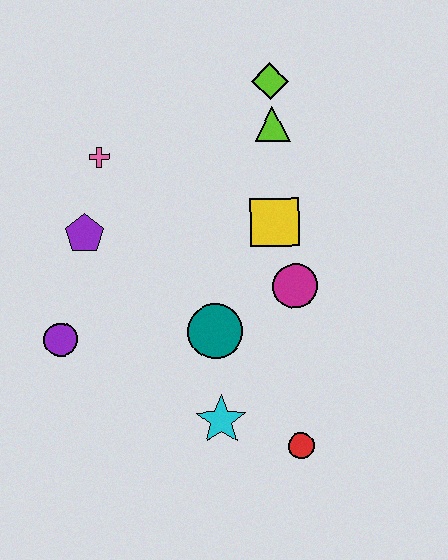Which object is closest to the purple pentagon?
The pink cross is closest to the purple pentagon.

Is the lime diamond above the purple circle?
Yes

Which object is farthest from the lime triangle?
The red circle is farthest from the lime triangle.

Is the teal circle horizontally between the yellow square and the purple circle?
Yes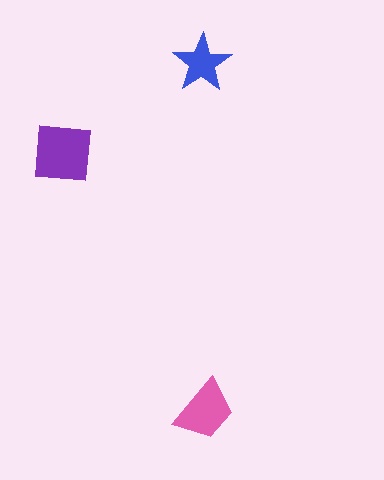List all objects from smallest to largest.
The blue star, the pink trapezoid, the purple square.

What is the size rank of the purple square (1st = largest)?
1st.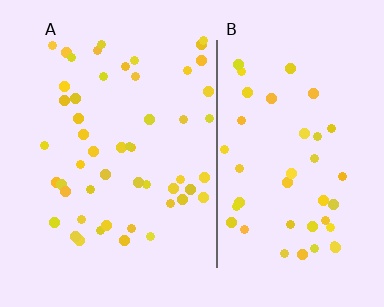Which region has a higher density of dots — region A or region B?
A (the left).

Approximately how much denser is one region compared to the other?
Approximately 1.2× — region A over region B.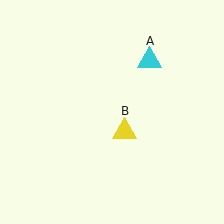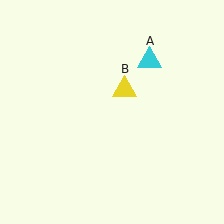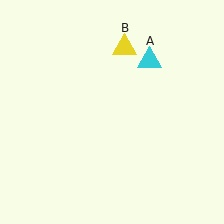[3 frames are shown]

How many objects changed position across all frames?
1 object changed position: yellow triangle (object B).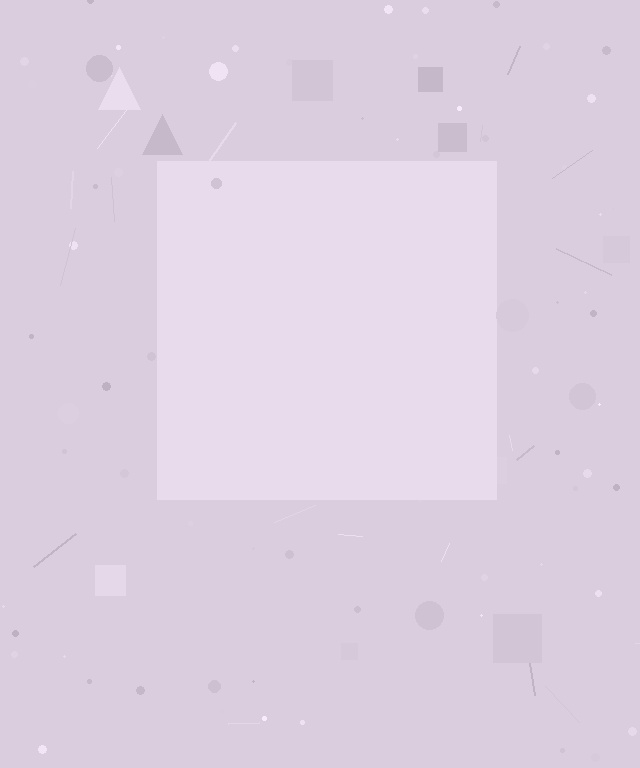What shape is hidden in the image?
A square is hidden in the image.